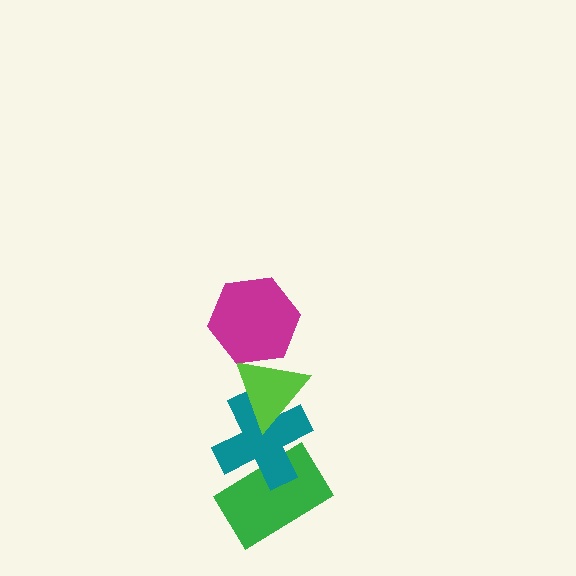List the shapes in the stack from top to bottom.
From top to bottom: the magenta hexagon, the lime triangle, the teal cross, the green rectangle.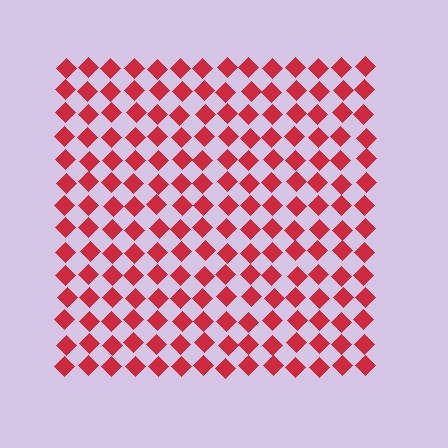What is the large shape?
The large shape is a square.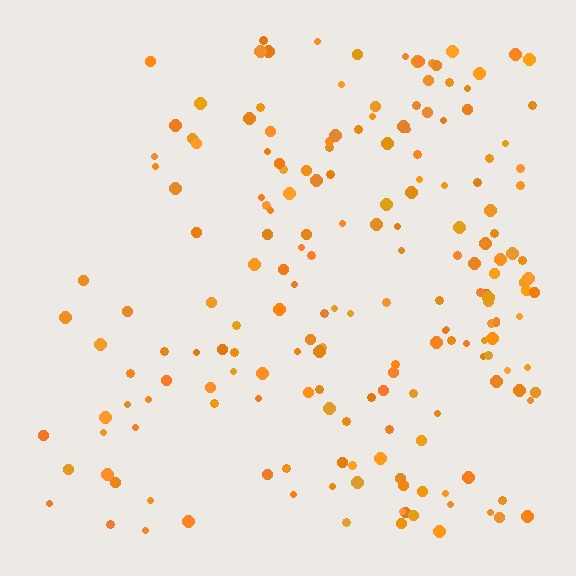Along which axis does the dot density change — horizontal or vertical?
Horizontal.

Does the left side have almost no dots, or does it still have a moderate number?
Still a moderate number, just noticeably fewer than the right.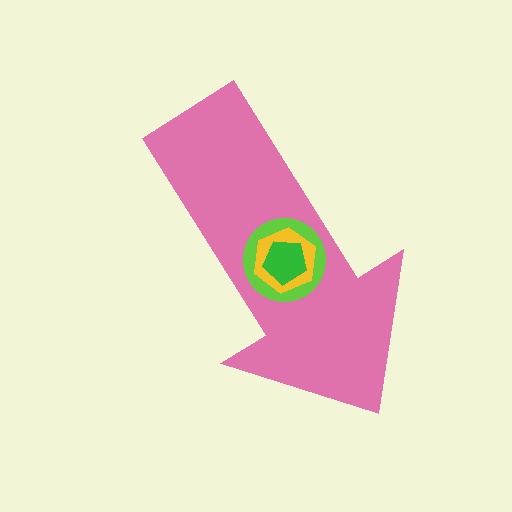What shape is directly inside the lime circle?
The yellow hexagon.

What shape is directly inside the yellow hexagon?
The green pentagon.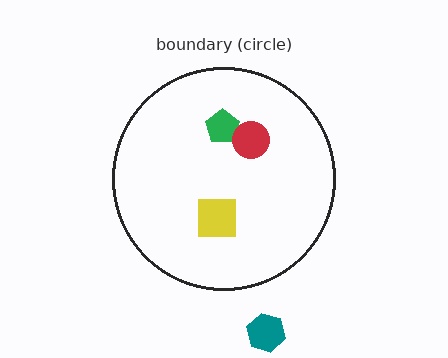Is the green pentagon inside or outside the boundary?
Inside.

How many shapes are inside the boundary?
3 inside, 1 outside.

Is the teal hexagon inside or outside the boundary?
Outside.